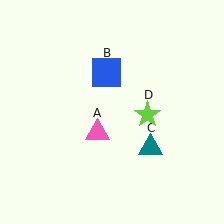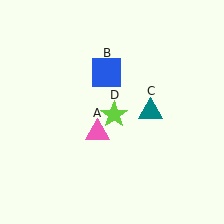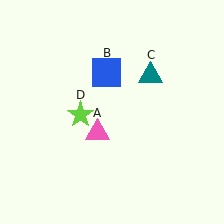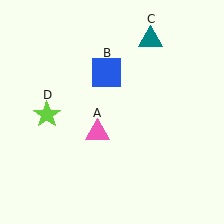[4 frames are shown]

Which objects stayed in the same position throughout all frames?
Pink triangle (object A) and blue square (object B) remained stationary.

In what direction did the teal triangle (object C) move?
The teal triangle (object C) moved up.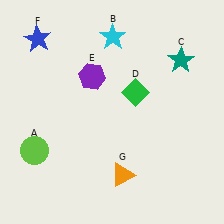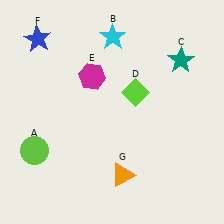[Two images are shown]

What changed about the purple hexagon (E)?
In Image 1, E is purple. In Image 2, it changed to magenta.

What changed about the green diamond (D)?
In Image 1, D is green. In Image 2, it changed to lime.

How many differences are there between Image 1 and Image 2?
There are 2 differences between the two images.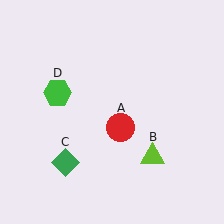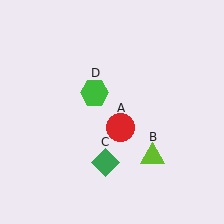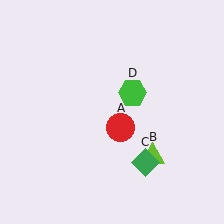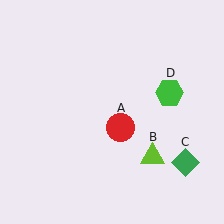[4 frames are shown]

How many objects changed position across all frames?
2 objects changed position: green diamond (object C), green hexagon (object D).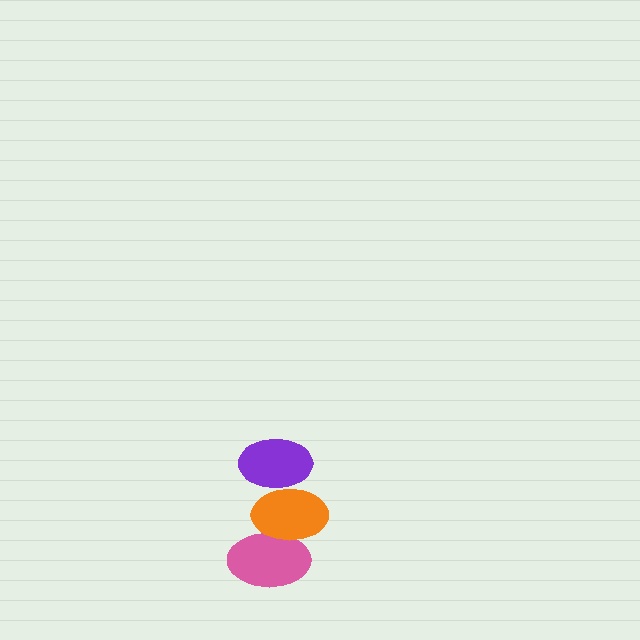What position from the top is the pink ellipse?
The pink ellipse is 3rd from the top.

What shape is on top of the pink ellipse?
The orange ellipse is on top of the pink ellipse.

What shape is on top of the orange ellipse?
The purple ellipse is on top of the orange ellipse.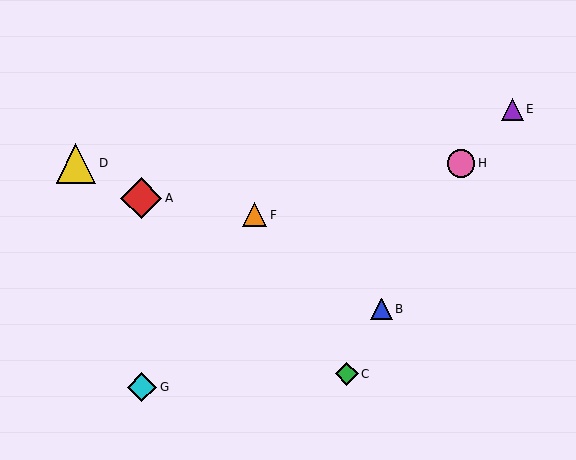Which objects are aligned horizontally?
Objects D, H are aligned horizontally.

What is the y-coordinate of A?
Object A is at y≈198.